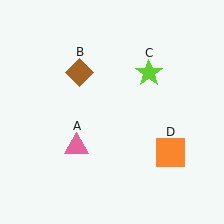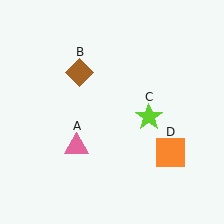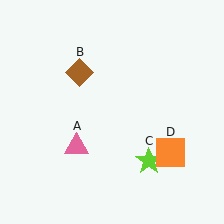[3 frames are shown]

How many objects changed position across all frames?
1 object changed position: lime star (object C).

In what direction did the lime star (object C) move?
The lime star (object C) moved down.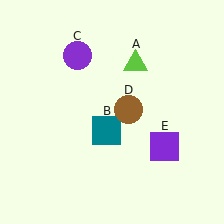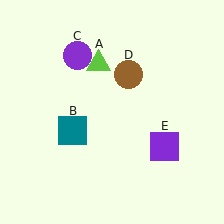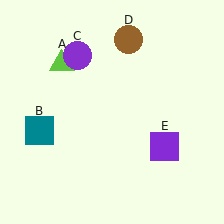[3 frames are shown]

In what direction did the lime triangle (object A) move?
The lime triangle (object A) moved left.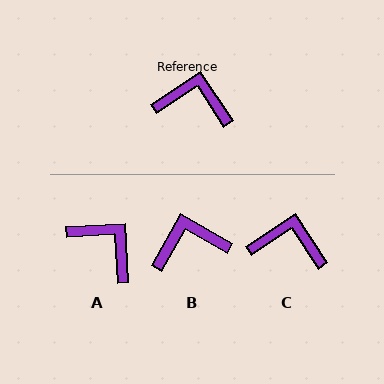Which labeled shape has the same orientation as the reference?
C.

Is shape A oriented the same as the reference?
No, it is off by about 30 degrees.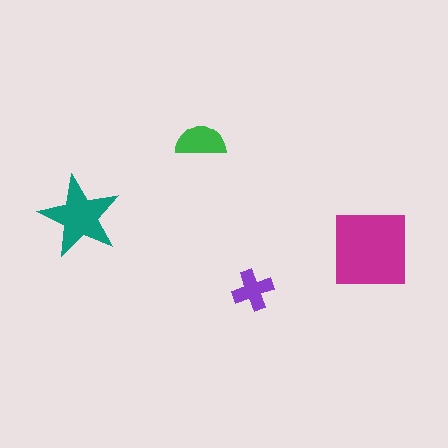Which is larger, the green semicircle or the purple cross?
The green semicircle.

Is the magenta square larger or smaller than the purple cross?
Larger.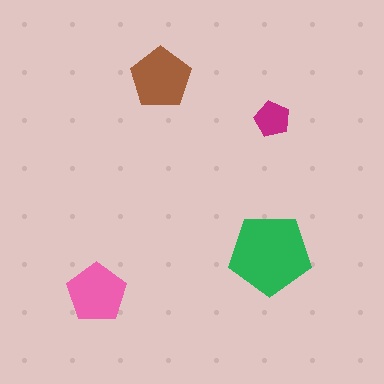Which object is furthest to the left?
The pink pentagon is leftmost.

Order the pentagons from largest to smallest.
the green one, the brown one, the pink one, the magenta one.